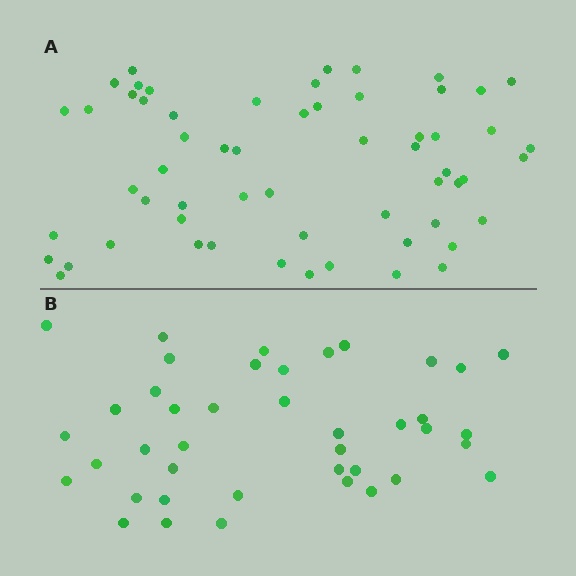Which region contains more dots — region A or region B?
Region A (the top region) has more dots.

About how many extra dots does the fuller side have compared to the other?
Region A has approximately 20 more dots than region B.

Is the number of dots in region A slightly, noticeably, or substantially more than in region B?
Region A has noticeably more, but not dramatically so. The ratio is roughly 1.4 to 1.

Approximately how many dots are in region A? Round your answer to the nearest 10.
About 60 dots. (The exact count is 59, which rounds to 60.)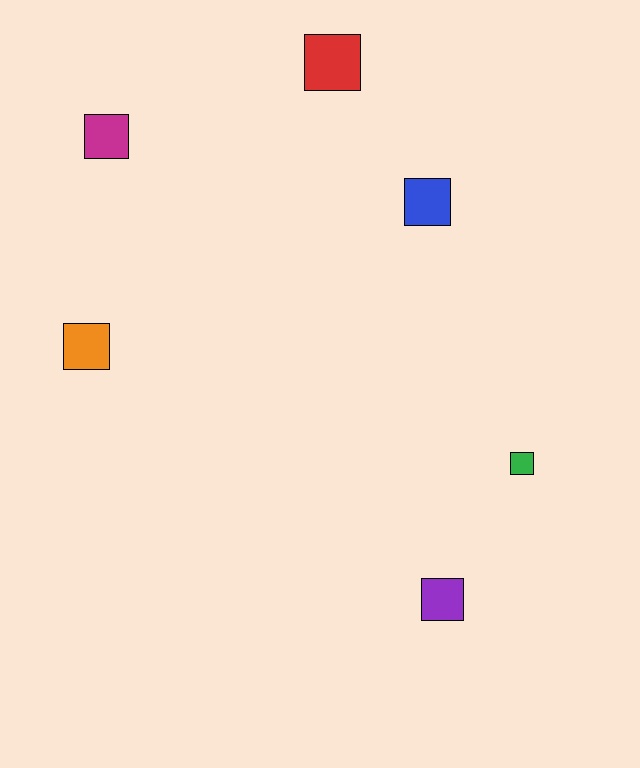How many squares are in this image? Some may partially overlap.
There are 6 squares.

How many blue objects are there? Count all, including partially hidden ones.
There is 1 blue object.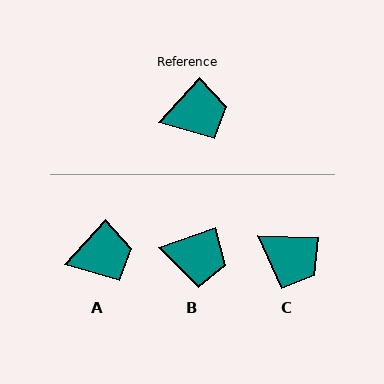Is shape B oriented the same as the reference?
No, it is off by about 28 degrees.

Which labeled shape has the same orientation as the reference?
A.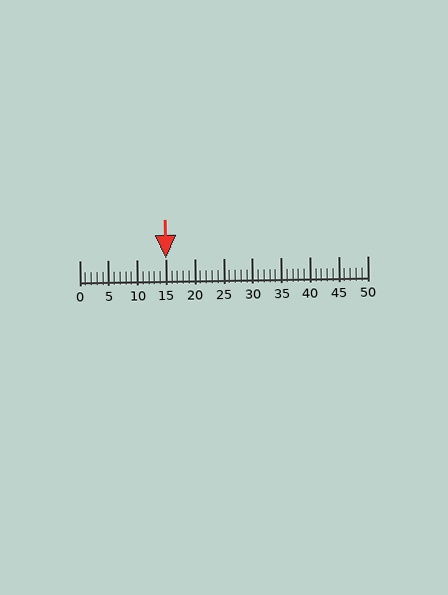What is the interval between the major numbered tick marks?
The major tick marks are spaced 5 units apart.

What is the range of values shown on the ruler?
The ruler shows values from 0 to 50.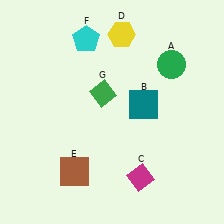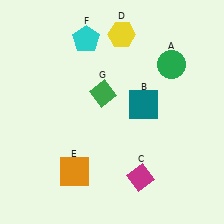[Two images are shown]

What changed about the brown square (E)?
In Image 1, E is brown. In Image 2, it changed to orange.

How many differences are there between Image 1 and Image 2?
There is 1 difference between the two images.